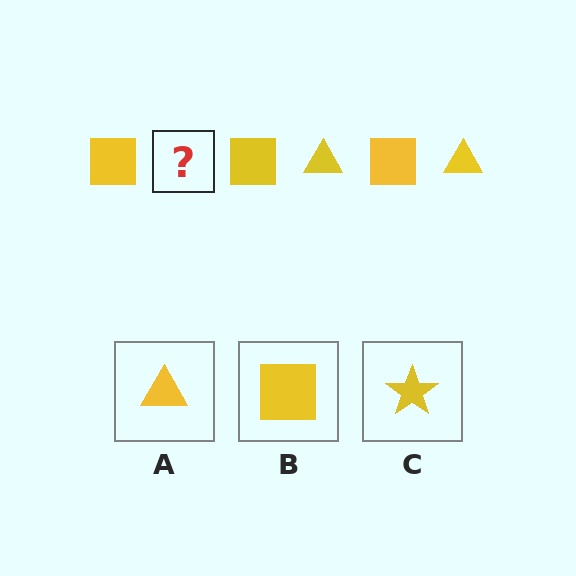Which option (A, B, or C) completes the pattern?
A.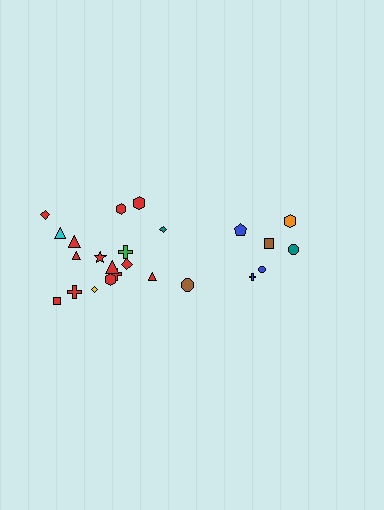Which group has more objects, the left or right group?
The left group.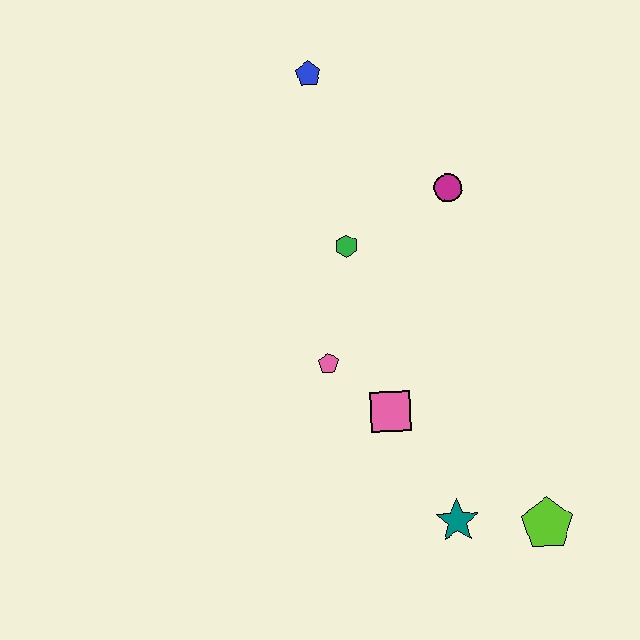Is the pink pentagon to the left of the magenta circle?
Yes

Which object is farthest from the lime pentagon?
The blue pentagon is farthest from the lime pentagon.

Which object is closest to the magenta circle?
The green hexagon is closest to the magenta circle.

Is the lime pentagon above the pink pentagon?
No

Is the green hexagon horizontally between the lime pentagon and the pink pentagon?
Yes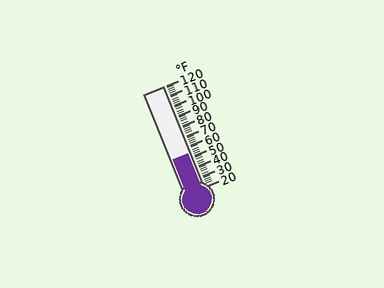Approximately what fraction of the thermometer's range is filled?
The thermometer is filled to approximately 35% of its range.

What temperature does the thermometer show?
The thermometer shows approximately 54°F.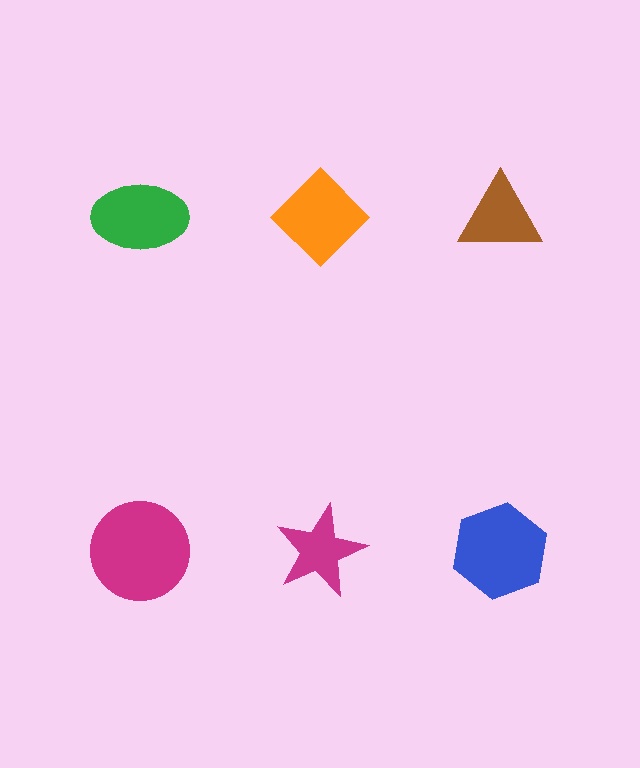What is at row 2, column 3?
A blue hexagon.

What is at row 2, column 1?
A magenta circle.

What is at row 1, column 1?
A green ellipse.